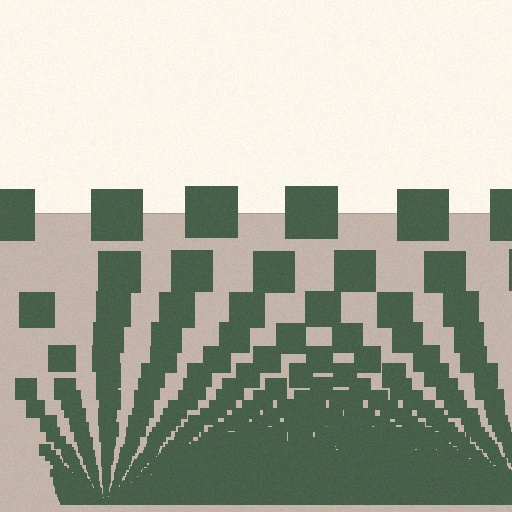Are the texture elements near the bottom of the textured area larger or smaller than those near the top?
Smaller. The gradient is inverted — elements near the bottom are smaller and denser.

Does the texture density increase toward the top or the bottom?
Density increases toward the bottom.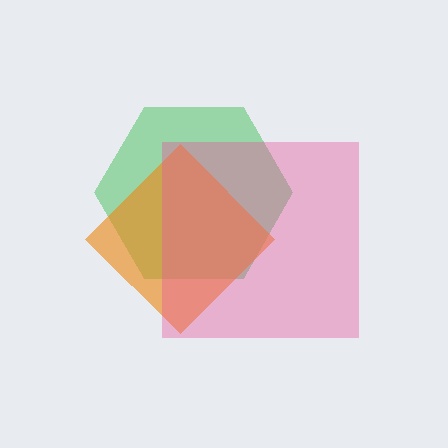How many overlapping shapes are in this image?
There are 3 overlapping shapes in the image.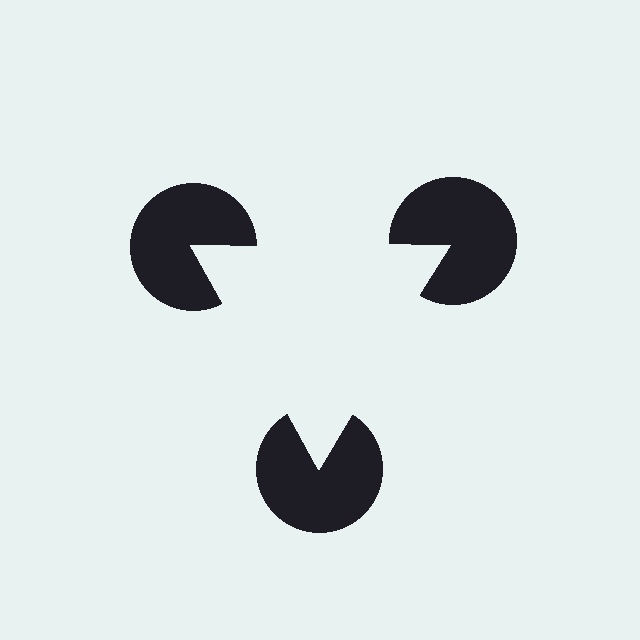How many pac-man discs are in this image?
There are 3 — one at each vertex of the illusory triangle.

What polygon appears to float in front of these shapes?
An illusory triangle — its edges are inferred from the aligned wedge cuts in the pac-man discs, not physically drawn.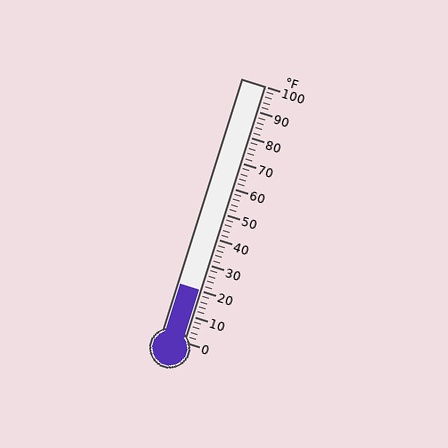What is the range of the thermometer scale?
The thermometer scale ranges from 0°F to 100°F.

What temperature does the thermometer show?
The thermometer shows approximately 20°F.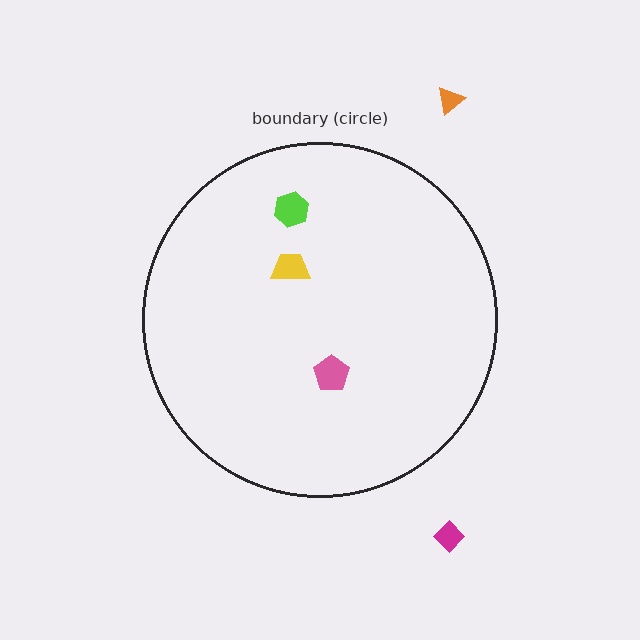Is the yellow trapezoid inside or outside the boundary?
Inside.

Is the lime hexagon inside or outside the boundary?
Inside.